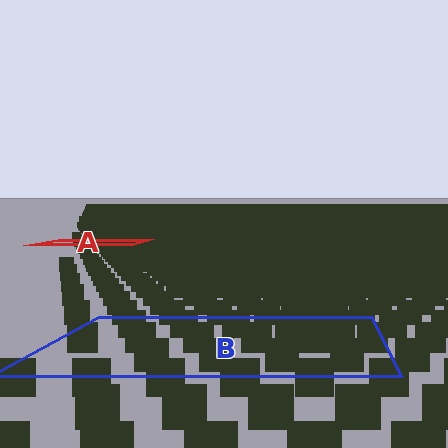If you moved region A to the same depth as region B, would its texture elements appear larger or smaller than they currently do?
They would appear larger. At a closer depth, the same texture elements are projected at a bigger on-screen size.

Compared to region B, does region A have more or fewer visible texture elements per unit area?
Region A has more texture elements per unit area — they are packed more densely because it is farther away.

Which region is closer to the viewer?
Region B is closer. The texture elements there are larger and more spread out.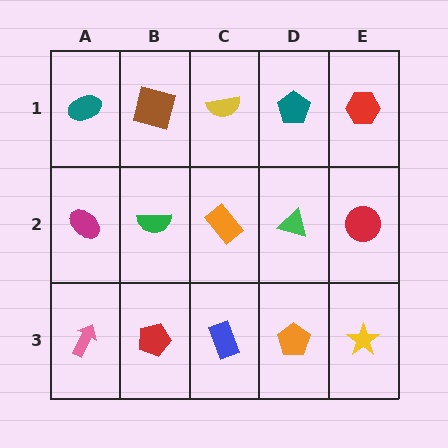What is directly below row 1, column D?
A green triangle.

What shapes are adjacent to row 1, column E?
A red circle (row 2, column E), a teal pentagon (row 1, column D).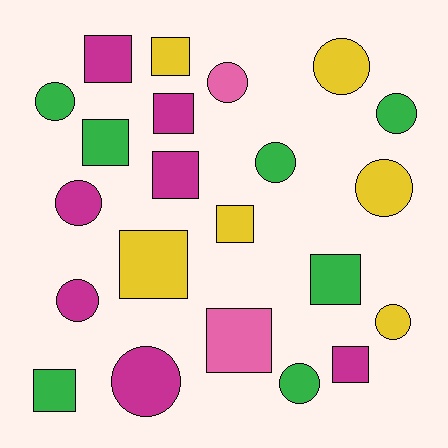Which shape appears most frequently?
Square, with 11 objects.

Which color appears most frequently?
Magenta, with 7 objects.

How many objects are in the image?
There are 22 objects.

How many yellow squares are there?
There are 3 yellow squares.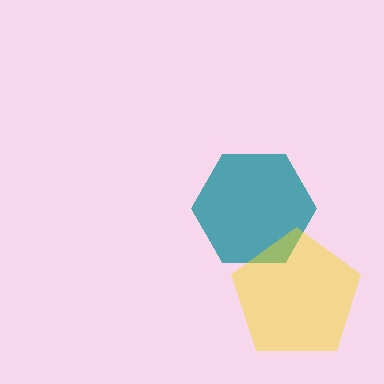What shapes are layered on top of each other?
The layered shapes are: a teal hexagon, a yellow pentagon.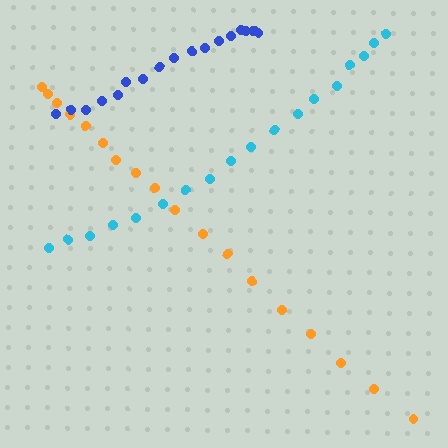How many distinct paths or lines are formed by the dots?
There are 3 distinct paths.